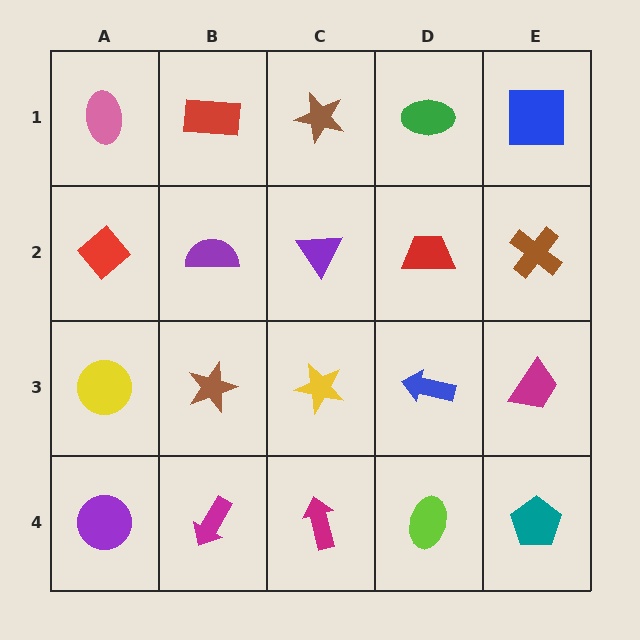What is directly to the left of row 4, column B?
A purple circle.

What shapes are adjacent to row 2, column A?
A pink ellipse (row 1, column A), a yellow circle (row 3, column A), a purple semicircle (row 2, column B).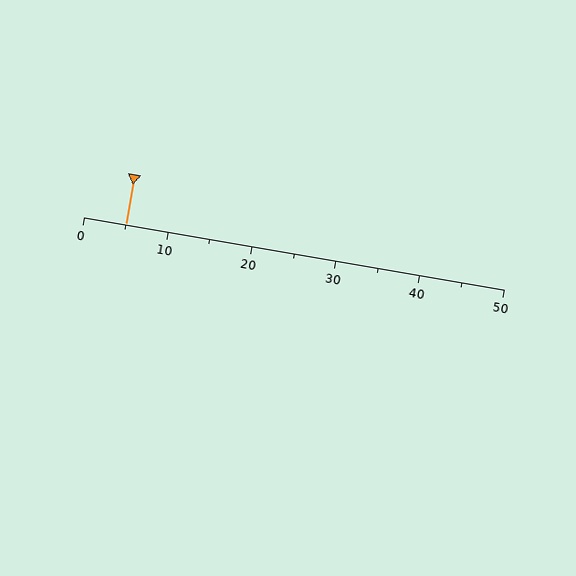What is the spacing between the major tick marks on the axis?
The major ticks are spaced 10 apart.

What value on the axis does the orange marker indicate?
The marker indicates approximately 5.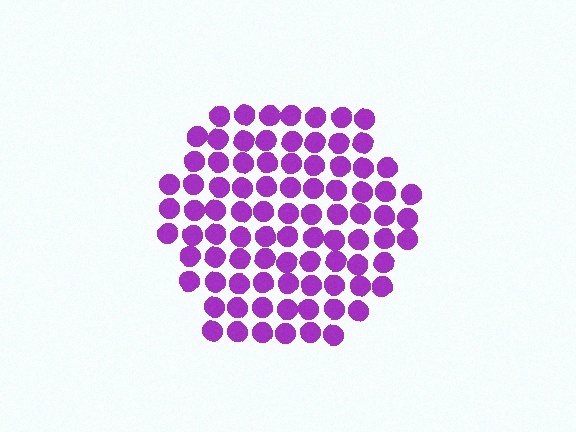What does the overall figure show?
The overall figure shows a hexagon.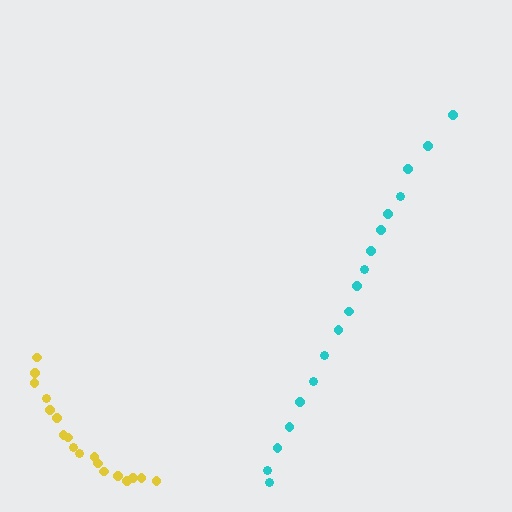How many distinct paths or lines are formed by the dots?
There are 2 distinct paths.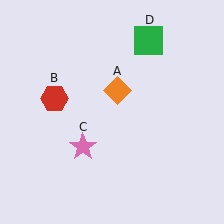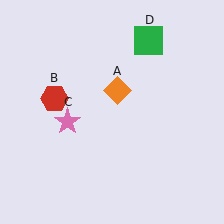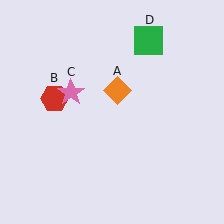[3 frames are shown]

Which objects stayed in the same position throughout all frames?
Orange diamond (object A) and red hexagon (object B) and green square (object D) remained stationary.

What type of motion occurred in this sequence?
The pink star (object C) rotated clockwise around the center of the scene.